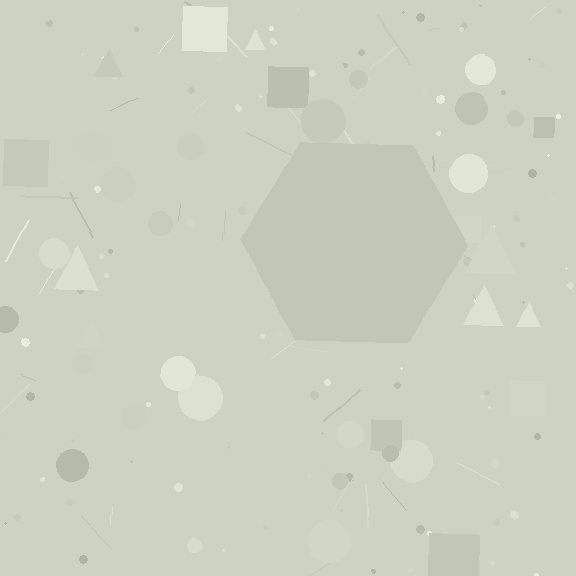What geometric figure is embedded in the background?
A hexagon is embedded in the background.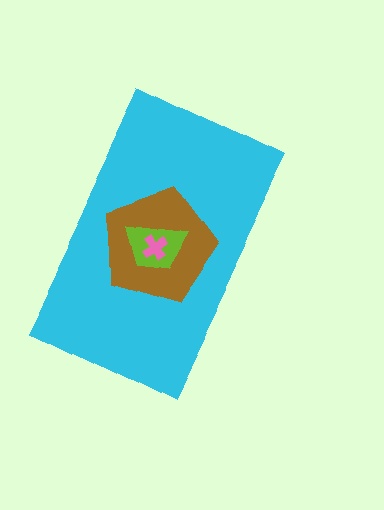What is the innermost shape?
The pink cross.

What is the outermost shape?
The cyan rectangle.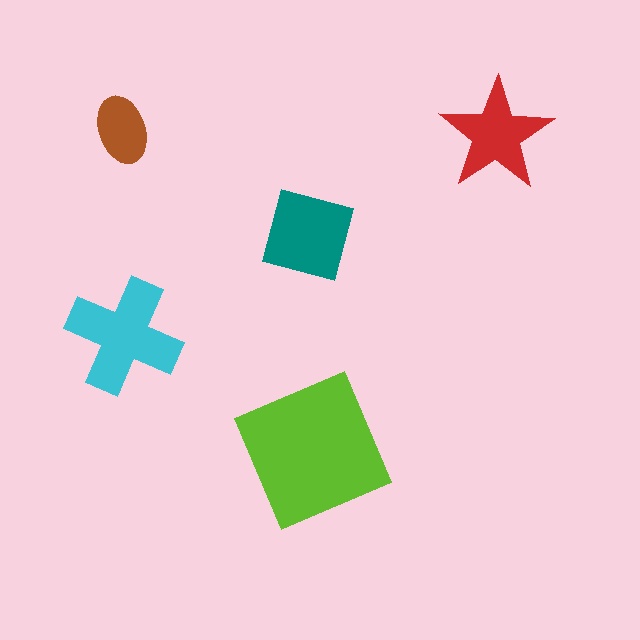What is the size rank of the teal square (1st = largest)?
3rd.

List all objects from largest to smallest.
The lime square, the cyan cross, the teal square, the red star, the brown ellipse.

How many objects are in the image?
There are 5 objects in the image.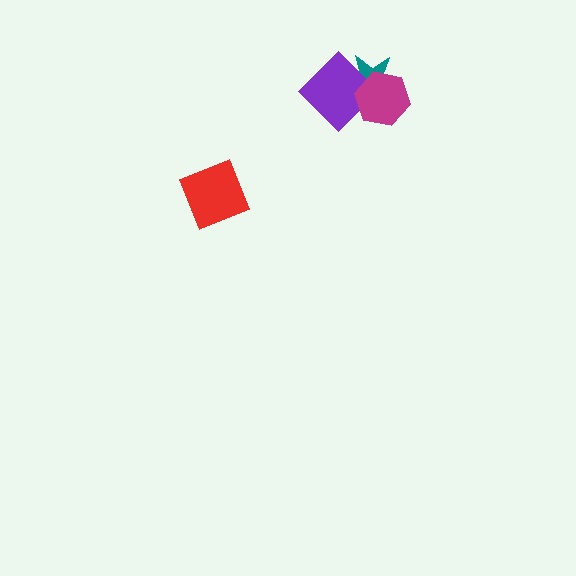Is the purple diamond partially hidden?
Yes, it is partially covered by another shape.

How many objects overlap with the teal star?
2 objects overlap with the teal star.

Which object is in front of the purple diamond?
The magenta hexagon is in front of the purple diamond.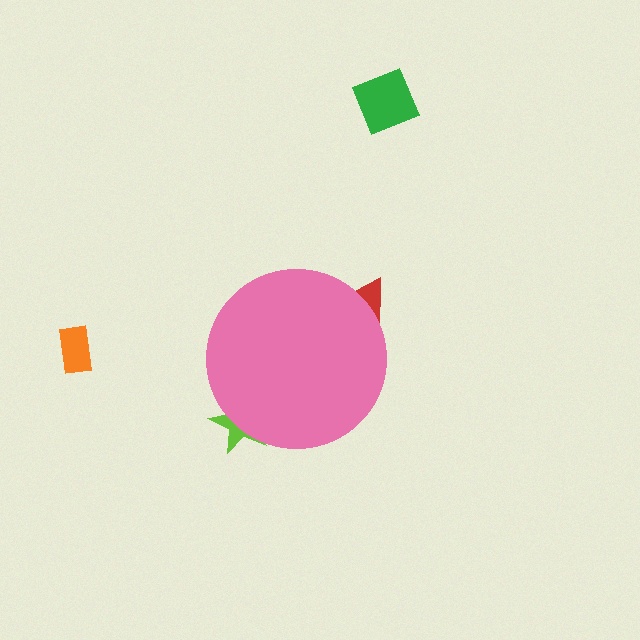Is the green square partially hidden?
No, the green square is fully visible.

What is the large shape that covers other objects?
A pink circle.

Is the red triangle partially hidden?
Yes, the red triangle is partially hidden behind the pink circle.